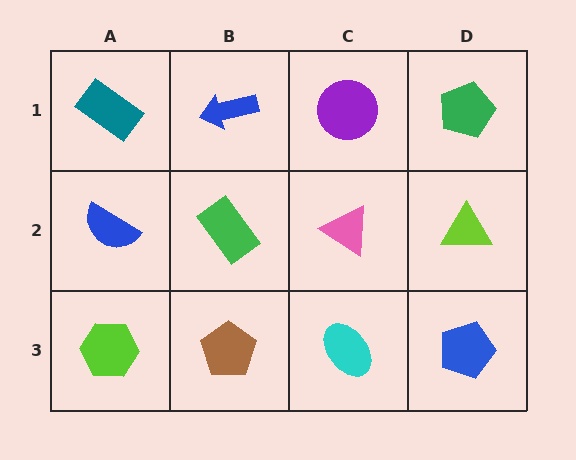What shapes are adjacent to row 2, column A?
A teal rectangle (row 1, column A), a lime hexagon (row 3, column A), a green rectangle (row 2, column B).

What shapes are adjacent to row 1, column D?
A lime triangle (row 2, column D), a purple circle (row 1, column C).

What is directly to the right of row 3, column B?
A cyan ellipse.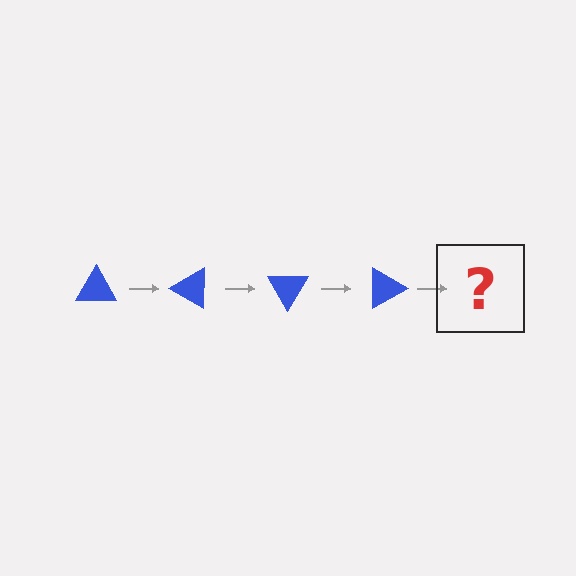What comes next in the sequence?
The next element should be a blue triangle rotated 120 degrees.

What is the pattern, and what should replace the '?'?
The pattern is that the triangle rotates 30 degrees each step. The '?' should be a blue triangle rotated 120 degrees.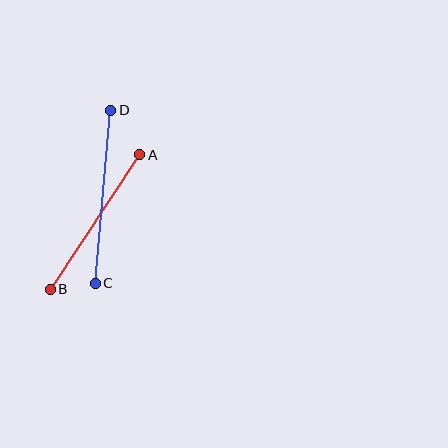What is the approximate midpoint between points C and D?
The midpoint is at approximately (103, 197) pixels.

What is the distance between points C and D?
The distance is approximately 173 pixels.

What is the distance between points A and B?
The distance is approximately 161 pixels.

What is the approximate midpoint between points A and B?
The midpoint is at approximately (95, 222) pixels.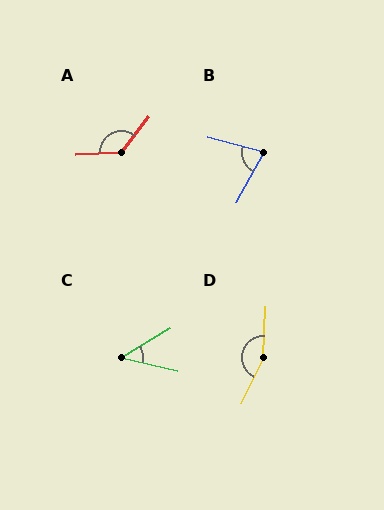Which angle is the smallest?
C, at approximately 44 degrees.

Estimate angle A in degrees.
Approximately 129 degrees.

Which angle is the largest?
D, at approximately 156 degrees.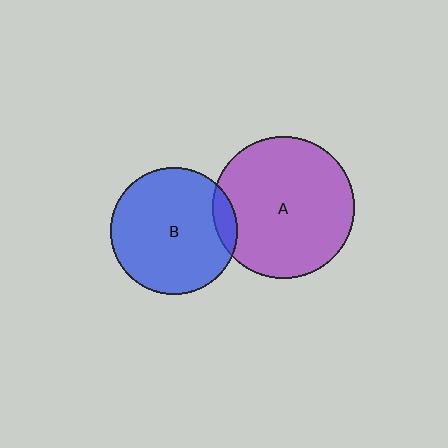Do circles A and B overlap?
Yes.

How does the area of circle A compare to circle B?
Approximately 1.2 times.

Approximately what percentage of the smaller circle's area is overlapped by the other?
Approximately 10%.